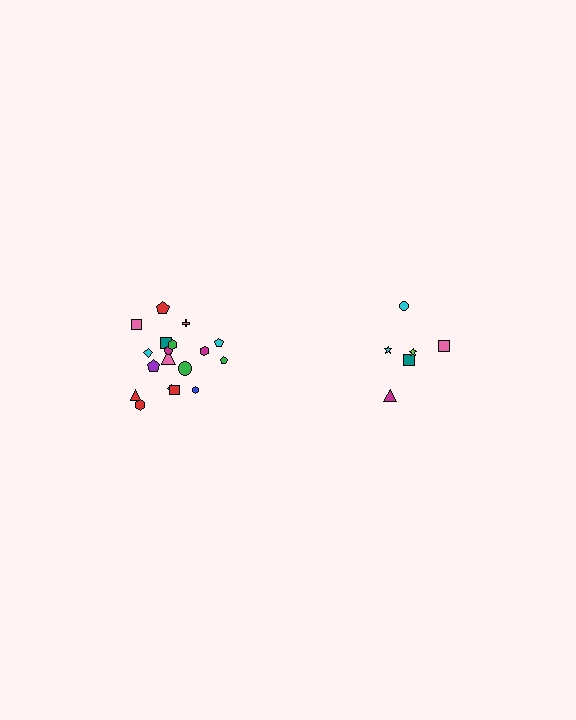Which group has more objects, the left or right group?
The left group.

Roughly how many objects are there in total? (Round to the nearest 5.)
Roughly 25 objects in total.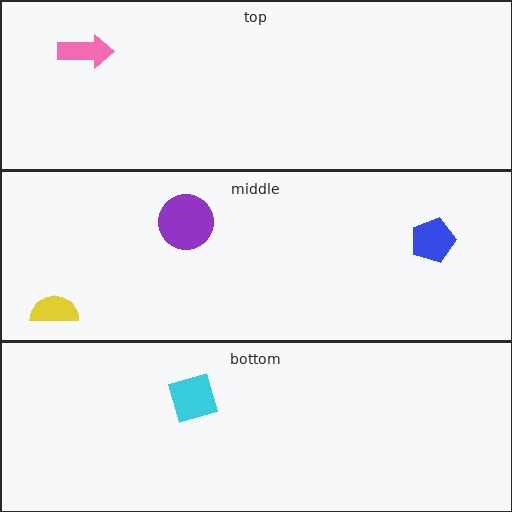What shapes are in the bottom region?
The cyan square.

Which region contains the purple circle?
The middle region.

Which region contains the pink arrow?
The top region.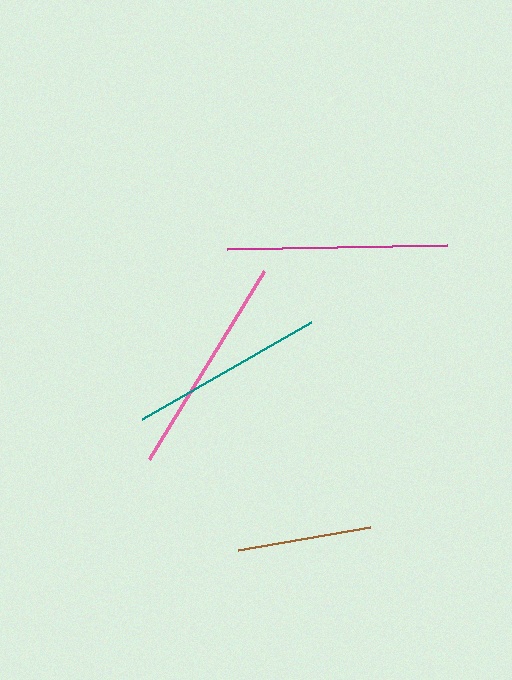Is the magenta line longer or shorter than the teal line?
The magenta line is longer than the teal line.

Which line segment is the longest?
The pink line is the longest at approximately 220 pixels.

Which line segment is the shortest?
The brown line is the shortest at approximately 134 pixels.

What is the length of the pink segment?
The pink segment is approximately 220 pixels long.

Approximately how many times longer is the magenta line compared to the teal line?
The magenta line is approximately 1.1 times the length of the teal line.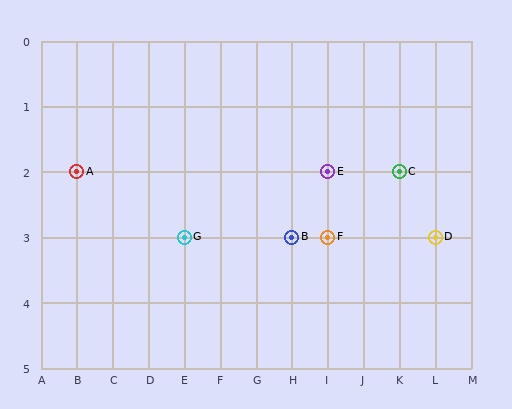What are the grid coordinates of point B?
Point B is at grid coordinates (H, 3).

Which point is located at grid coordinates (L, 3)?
Point D is at (L, 3).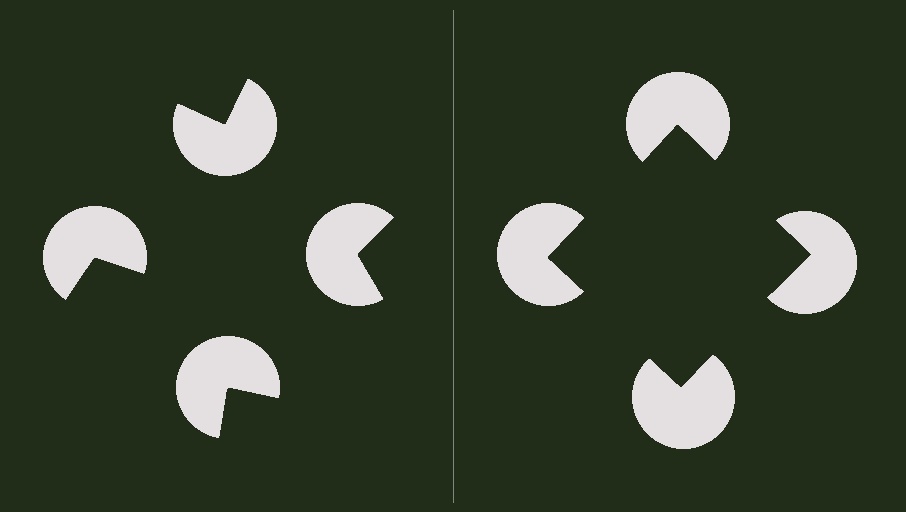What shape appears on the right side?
An illusory square.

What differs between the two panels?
The pac-man discs are positioned identically on both sides; only the wedge orientations differ. On the right they align to a square; on the left they are misaligned.